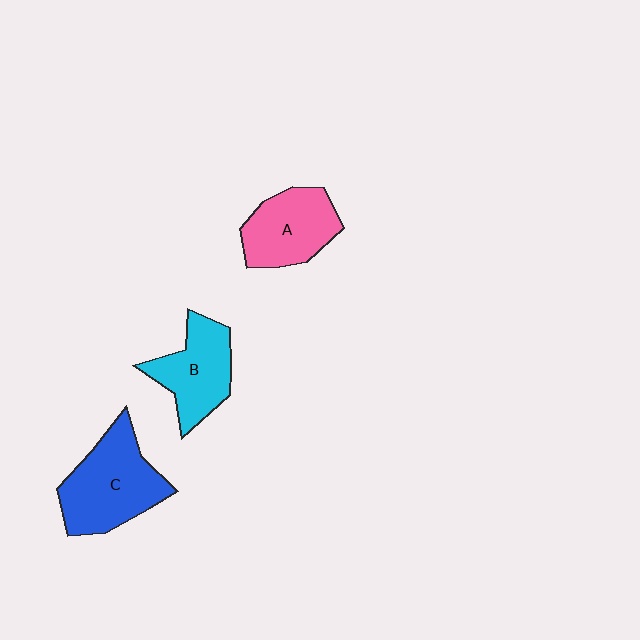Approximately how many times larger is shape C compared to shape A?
Approximately 1.3 times.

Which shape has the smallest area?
Shape B (cyan).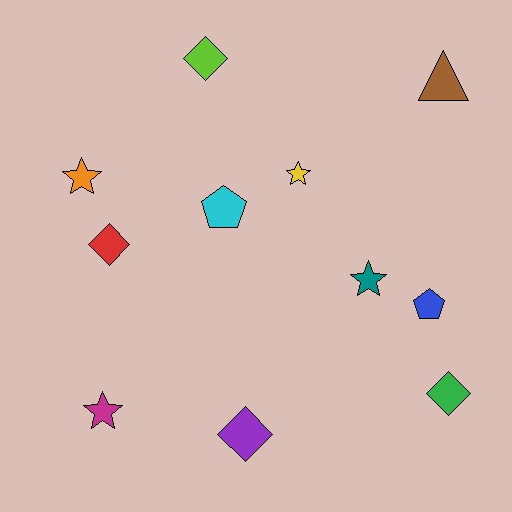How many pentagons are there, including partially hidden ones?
There are 2 pentagons.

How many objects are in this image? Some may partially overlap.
There are 11 objects.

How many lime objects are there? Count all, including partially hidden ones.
There is 1 lime object.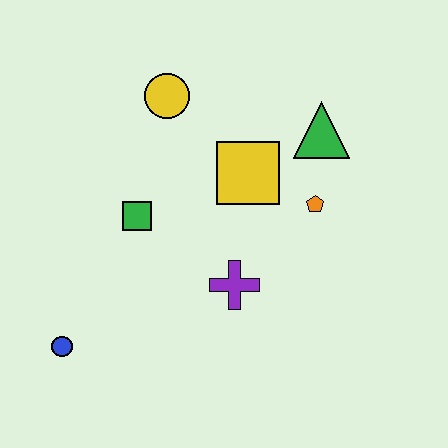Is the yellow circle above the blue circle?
Yes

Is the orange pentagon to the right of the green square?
Yes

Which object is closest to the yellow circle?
The yellow square is closest to the yellow circle.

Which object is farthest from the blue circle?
The green triangle is farthest from the blue circle.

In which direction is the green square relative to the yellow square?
The green square is to the left of the yellow square.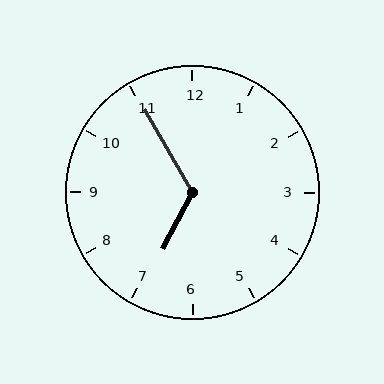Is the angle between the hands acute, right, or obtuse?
It is obtuse.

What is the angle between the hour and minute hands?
Approximately 122 degrees.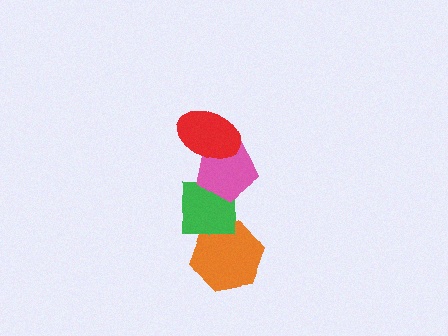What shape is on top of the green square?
The pink pentagon is on top of the green square.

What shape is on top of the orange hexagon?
The green square is on top of the orange hexagon.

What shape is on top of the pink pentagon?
The red ellipse is on top of the pink pentagon.